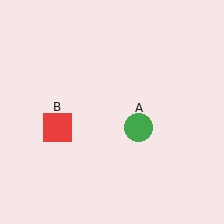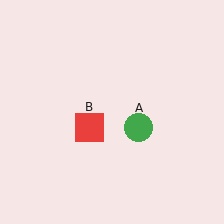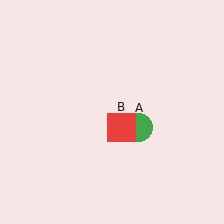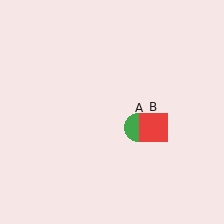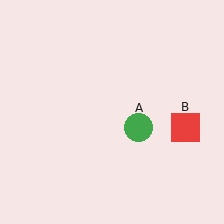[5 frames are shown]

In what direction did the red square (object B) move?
The red square (object B) moved right.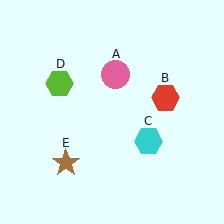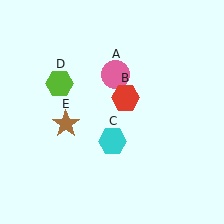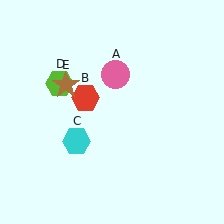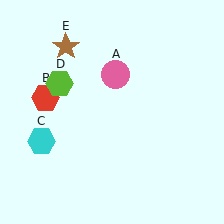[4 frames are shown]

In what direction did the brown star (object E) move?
The brown star (object E) moved up.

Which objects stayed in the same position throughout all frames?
Pink circle (object A) and lime hexagon (object D) remained stationary.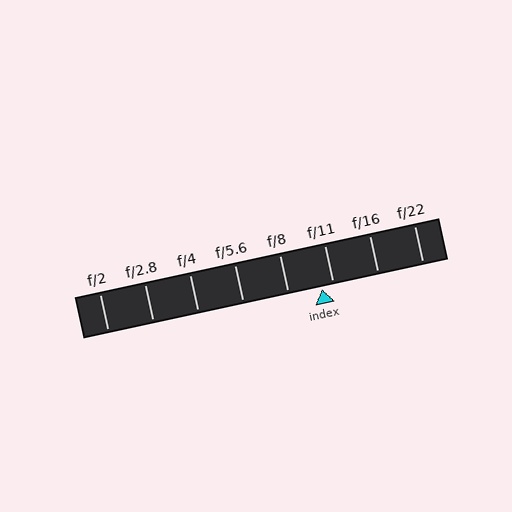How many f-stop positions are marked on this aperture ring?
There are 8 f-stop positions marked.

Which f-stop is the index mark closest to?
The index mark is closest to f/11.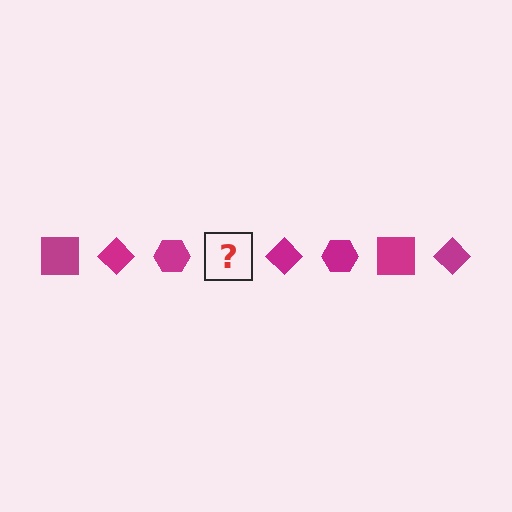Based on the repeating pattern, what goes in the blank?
The blank should be a magenta square.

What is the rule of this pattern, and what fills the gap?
The rule is that the pattern cycles through square, diamond, hexagon shapes in magenta. The gap should be filled with a magenta square.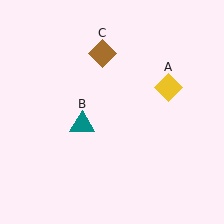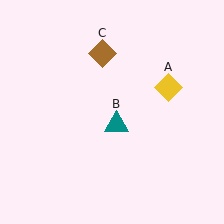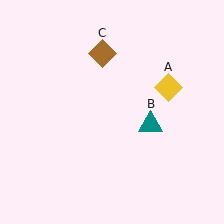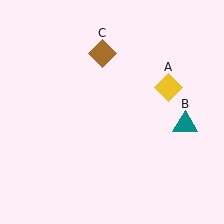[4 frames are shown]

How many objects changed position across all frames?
1 object changed position: teal triangle (object B).